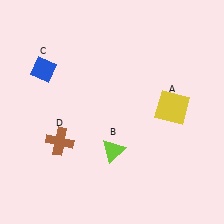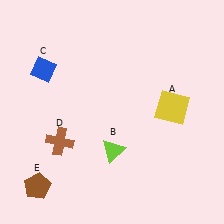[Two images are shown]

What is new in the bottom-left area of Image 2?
A brown pentagon (E) was added in the bottom-left area of Image 2.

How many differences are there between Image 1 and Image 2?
There is 1 difference between the two images.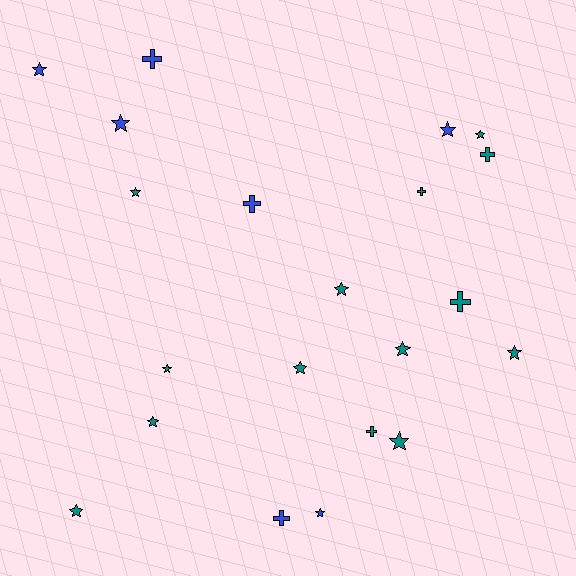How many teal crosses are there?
There are 4 teal crosses.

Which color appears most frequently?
Teal, with 14 objects.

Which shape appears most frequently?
Star, with 14 objects.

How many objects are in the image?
There are 21 objects.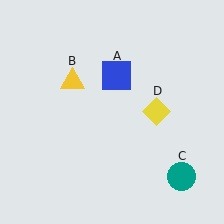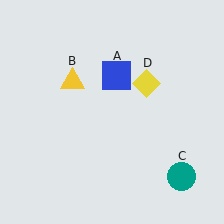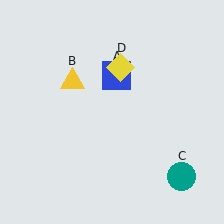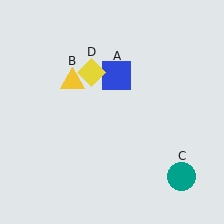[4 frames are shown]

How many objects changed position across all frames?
1 object changed position: yellow diamond (object D).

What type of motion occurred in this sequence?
The yellow diamond (object D) rotated counterclockwise around the center of the scene.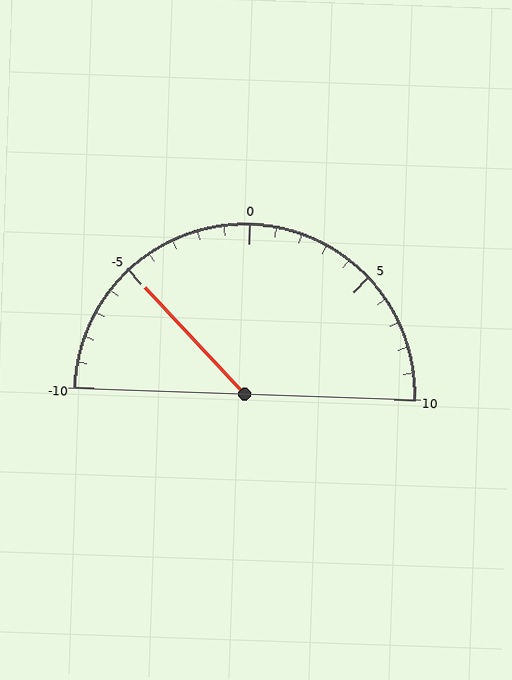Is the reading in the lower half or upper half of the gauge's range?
The reading is in the lower half of the range (-10 to 10).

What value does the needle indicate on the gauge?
The needle indicates approximately -5.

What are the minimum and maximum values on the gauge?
The gauge ranges from -10 to 10.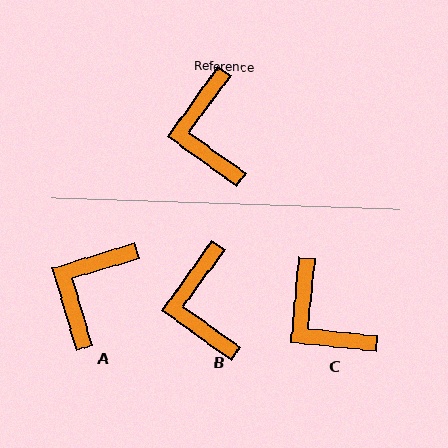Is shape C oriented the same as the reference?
No, it is off by about 30 degrees.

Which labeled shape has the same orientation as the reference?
B.